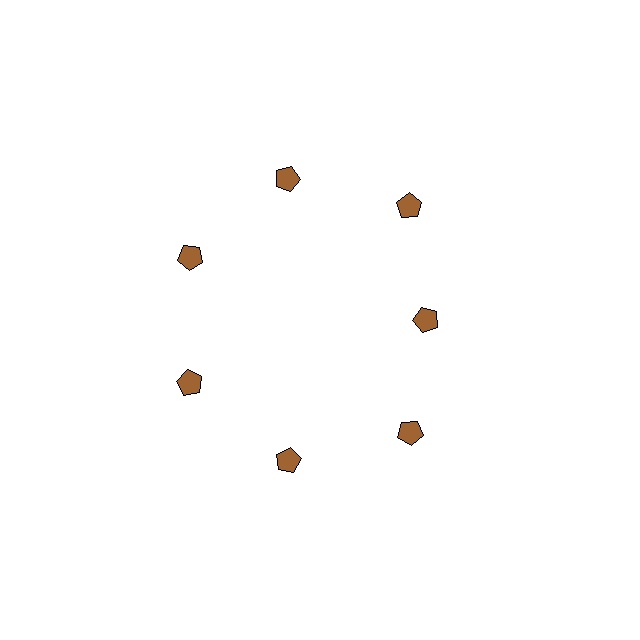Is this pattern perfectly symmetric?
No. The 7 brown pentagons are arranged in a ring, but one element near the 3 o'clock position is pulled inward toward the center, breaking the 7-fold rotational symmetry.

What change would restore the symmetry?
The symmetry would be restored by moving it outward, back onto the ring so that all 7 pentagons sit at equal angles and equal distance from the center.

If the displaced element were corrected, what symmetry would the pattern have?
It would have 7-fold rotational symmetry — the pattern would map onto itself every 51 degrees.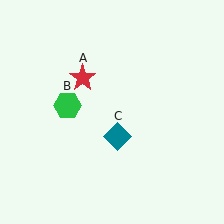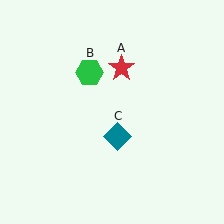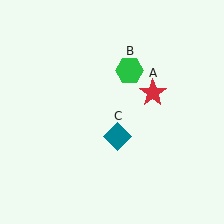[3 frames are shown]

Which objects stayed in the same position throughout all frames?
Teal diamond (object C) remained stationary.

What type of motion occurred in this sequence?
The red star (object A), green hexagon (object B) rotated clockwise around the center of the scene.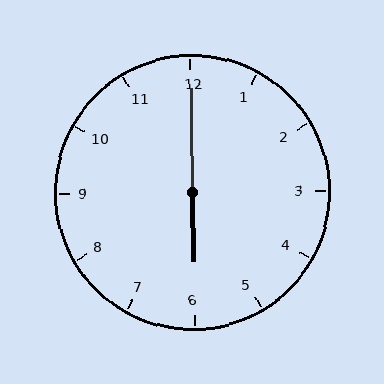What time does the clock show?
6:00.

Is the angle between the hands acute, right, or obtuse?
It is obtuse.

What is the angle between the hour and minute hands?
Approximately 180 degrees.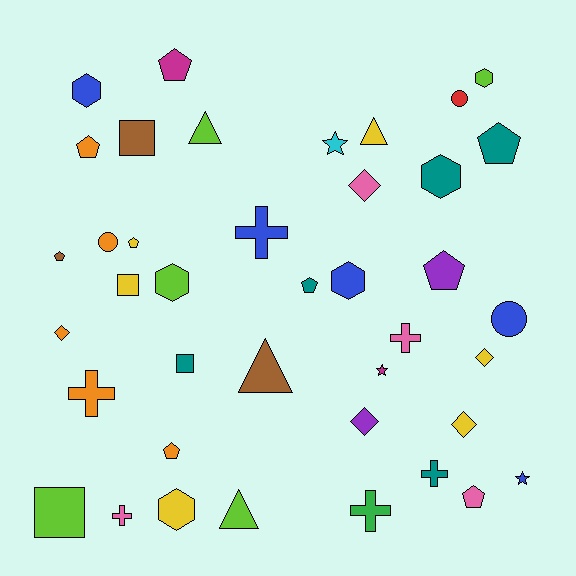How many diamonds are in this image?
There are 5 diamonds.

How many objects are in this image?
There are 40 objects.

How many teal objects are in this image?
There are 5 teal objects.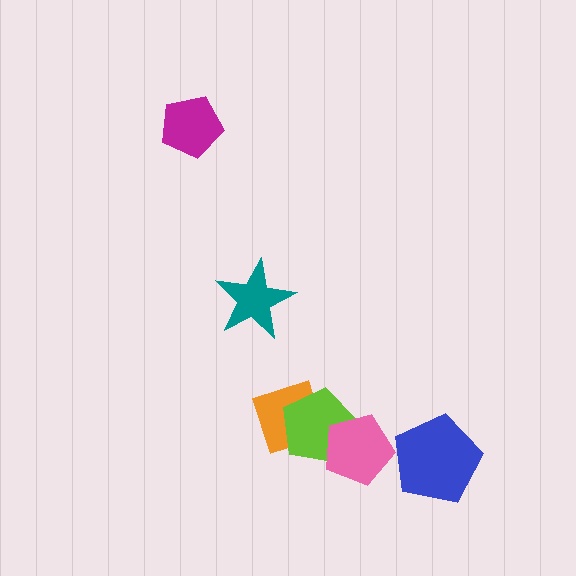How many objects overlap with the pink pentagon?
1 object overlaps with the pink pentagon.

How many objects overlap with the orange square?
1 object overlaps with the orange square.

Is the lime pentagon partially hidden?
Yes, it is partially covered by another shape.